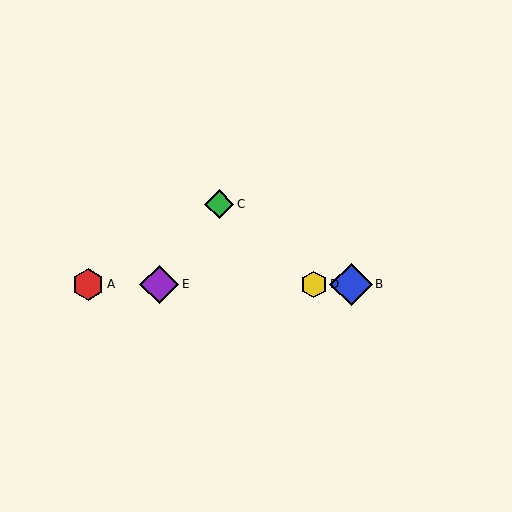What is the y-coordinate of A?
Object A is at y≈284.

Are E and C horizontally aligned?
No, E is at y≈284 and C is at y≈204.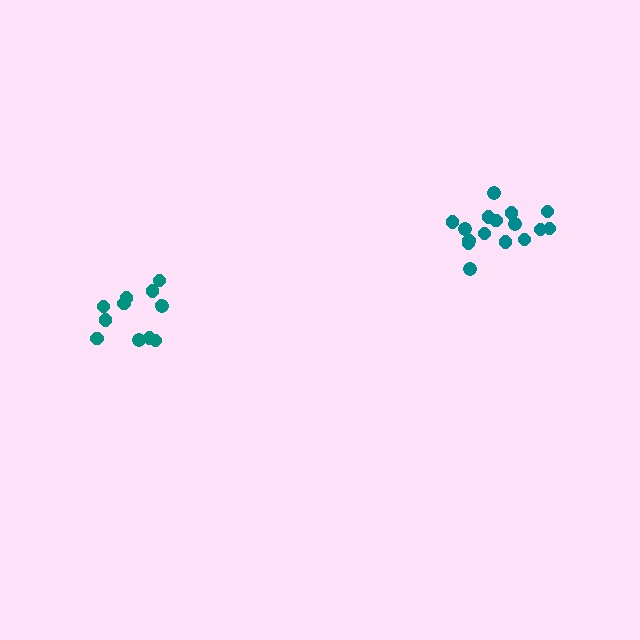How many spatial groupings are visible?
There are 2 spatial groupings.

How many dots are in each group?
Group 1: 12 dots, Group 2: 16 dots (28 total).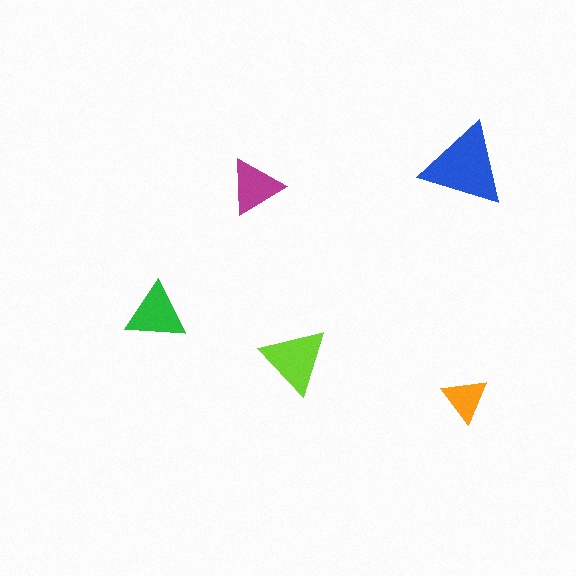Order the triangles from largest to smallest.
the blue one, the lime one, the green one, the magenta one, the orange one.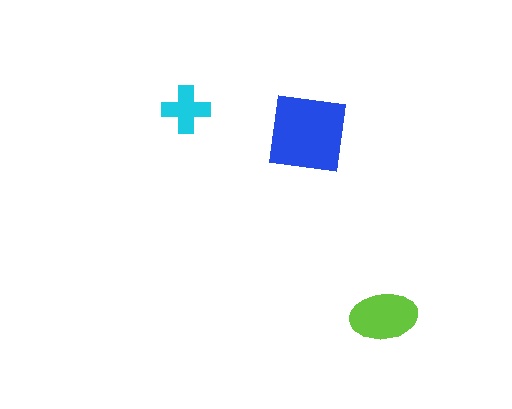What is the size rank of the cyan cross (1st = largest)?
3rd.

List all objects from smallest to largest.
The cyan cross, the lime ellipse, the blue square.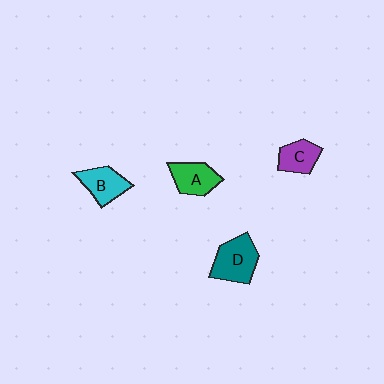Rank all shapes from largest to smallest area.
From largest to smallest: D (teal), B (cyan), A (green), C (purple).